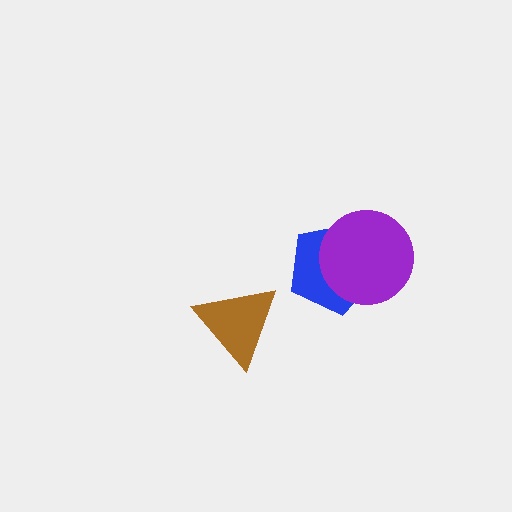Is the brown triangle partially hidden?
No, no other shape covers it.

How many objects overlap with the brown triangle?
0 objects overlap with the brown triangle.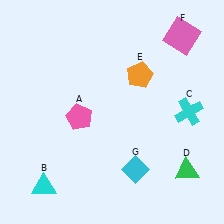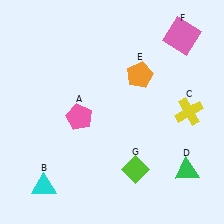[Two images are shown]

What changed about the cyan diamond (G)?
In Image 1, G is cyan. In Image 2, it changed to lime.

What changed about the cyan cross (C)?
In Image 1, C is cyan. In Image 2, it changed to yellow.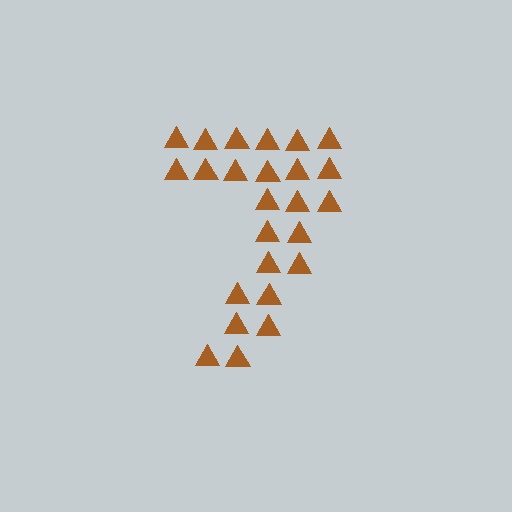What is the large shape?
The large shape is the digit 7.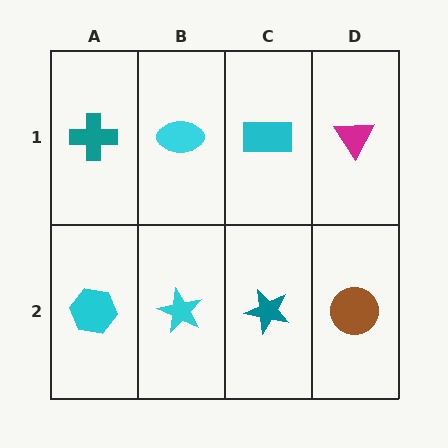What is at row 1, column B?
A cyan ellipse.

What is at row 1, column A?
A teal cross.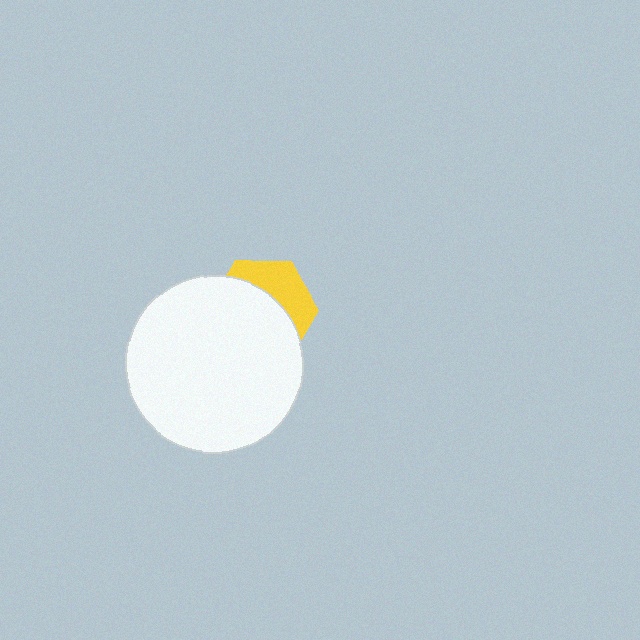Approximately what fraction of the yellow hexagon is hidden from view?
Roughly 64% of the yellow hexagon is hidden behind the white circle.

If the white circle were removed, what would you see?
You would see the complete yellow hexagon.